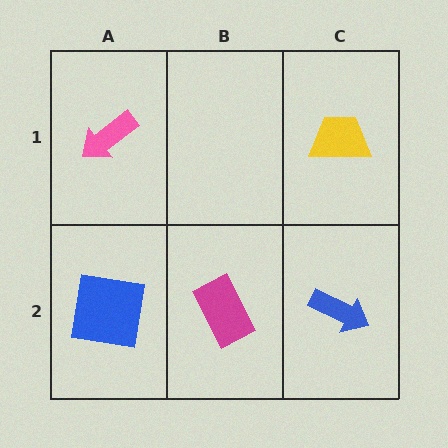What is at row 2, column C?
A blue arrow.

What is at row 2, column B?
A magenta rectangle.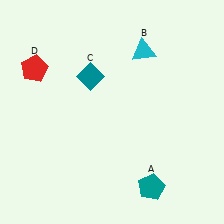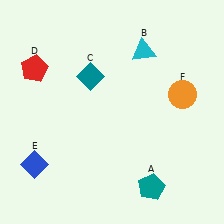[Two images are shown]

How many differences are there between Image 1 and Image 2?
There are 2 differences between the two images.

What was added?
A blue diamond (E), an orange circle (F) were added in Image 2.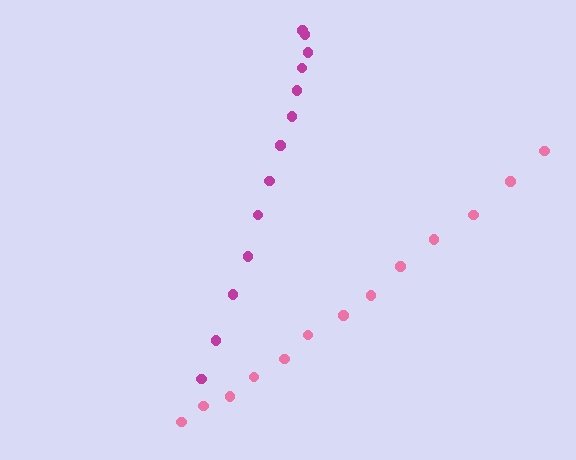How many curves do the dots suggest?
There are 2 distinct paths.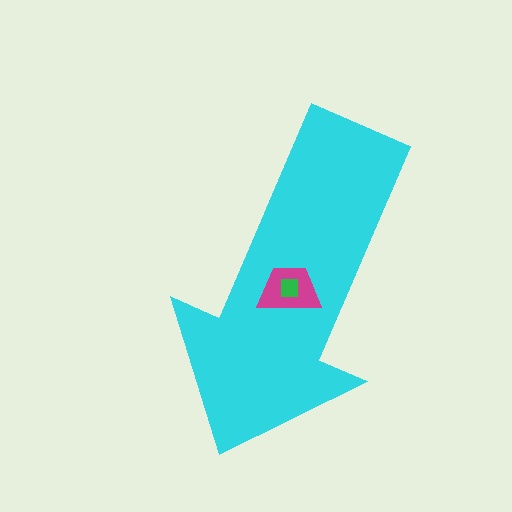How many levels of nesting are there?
3.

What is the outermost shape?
The cyan arrow.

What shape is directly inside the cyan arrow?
The magenta trapezoid.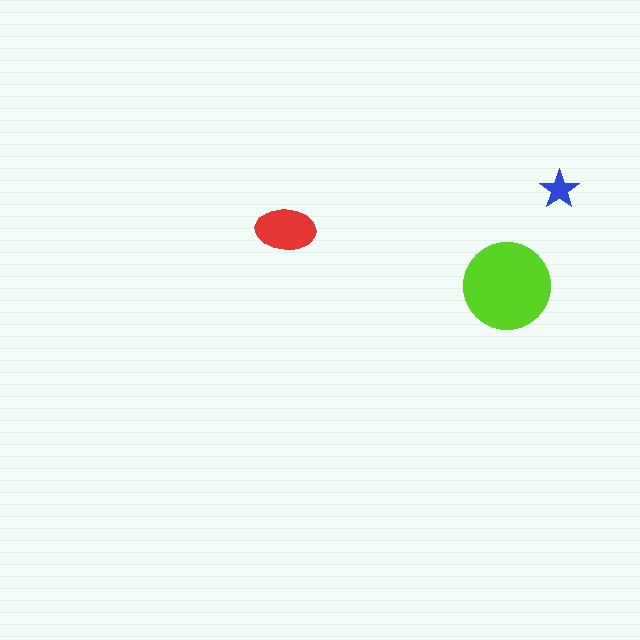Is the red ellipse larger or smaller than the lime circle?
Smaller.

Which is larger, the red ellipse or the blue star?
The red ellipse.